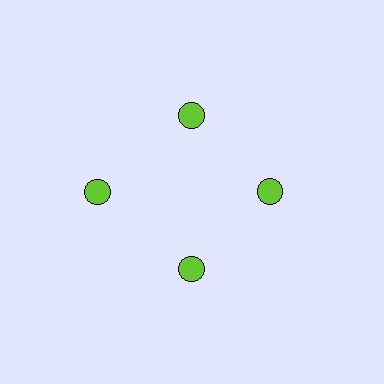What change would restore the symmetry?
The symmetry would be restored by moving it inward, back onto the ring so that all 4 circles sit at equal angles and equal distance from the center.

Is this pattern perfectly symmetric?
No. The 4 lime circles are arranged in a ring, but one element near the 9 o'clock position is pushed outward from the center, breaking the 4-fold rotational symmetry.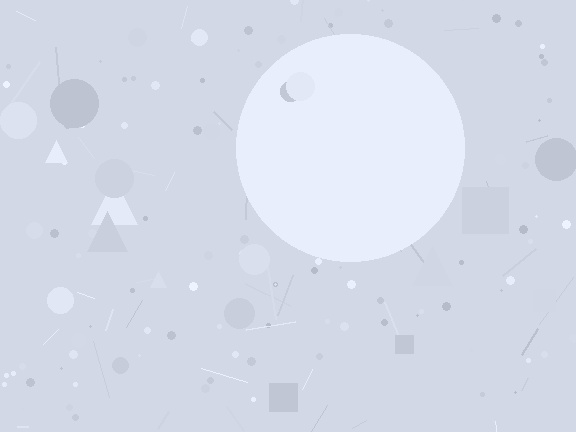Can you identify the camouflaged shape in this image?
The camouflaged shape is a circle.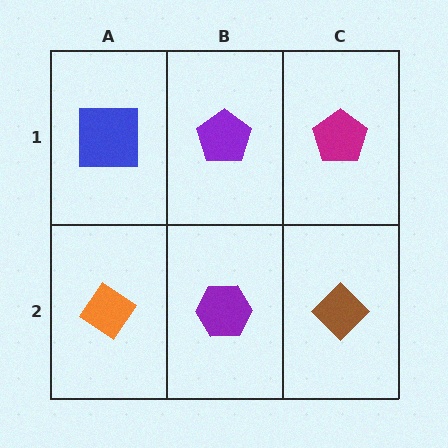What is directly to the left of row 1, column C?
A purple pentagon.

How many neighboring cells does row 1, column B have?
3.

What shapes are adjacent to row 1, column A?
An orange diamond (row 2, column A), a purple pentagon (row 1, column B).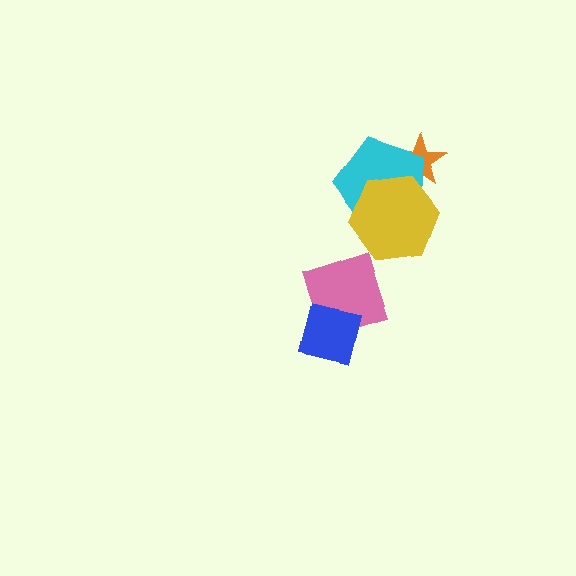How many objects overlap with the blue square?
1 object overlaps with the blue square.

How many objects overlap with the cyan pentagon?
2 objects overlap with the cyan pentagon.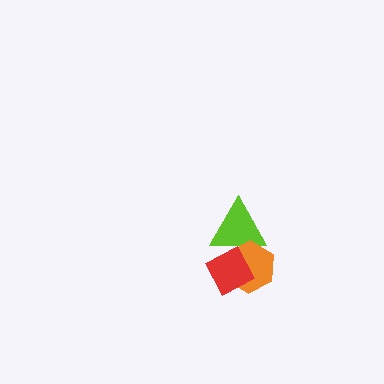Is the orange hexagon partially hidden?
Yes, it is partially covered by another shape.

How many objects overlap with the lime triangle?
2 objects overlap with the lime triangle.